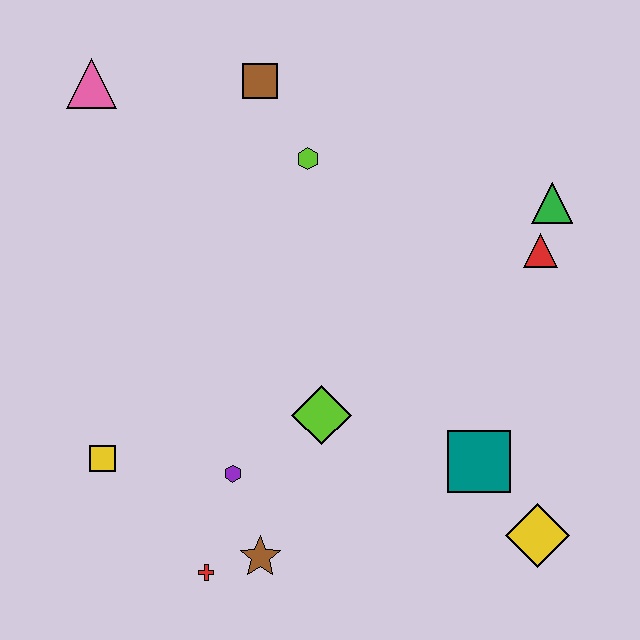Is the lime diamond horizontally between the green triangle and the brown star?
Yes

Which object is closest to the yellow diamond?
The teal square is closest to the yellow diamond.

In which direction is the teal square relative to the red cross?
The teal square is to the right of the red cross.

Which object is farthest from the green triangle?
The yellow square is farthest from the green triangle.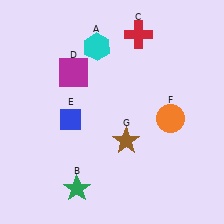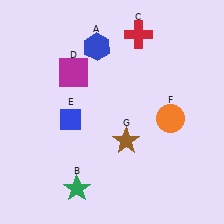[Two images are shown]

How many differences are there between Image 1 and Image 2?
There is 1 difference between the two images.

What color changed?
The hexagon (A) changed from cyan in Image 1 to blue in Image 2.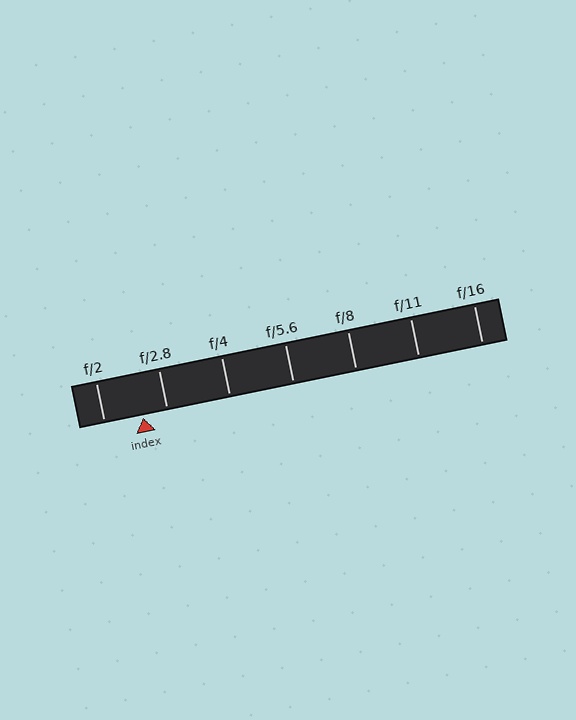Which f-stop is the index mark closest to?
The index mark is closest to f/2.8.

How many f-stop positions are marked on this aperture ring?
There are 7 f-stop positions marked.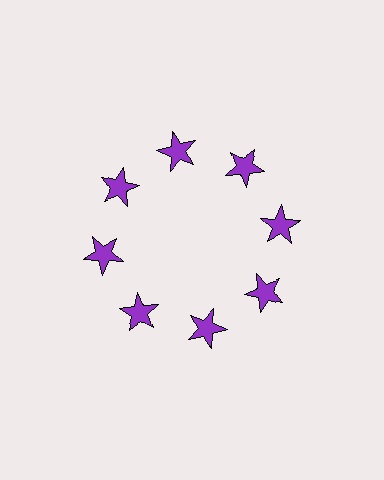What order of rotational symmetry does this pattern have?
This pattern has 8-fold rotational symmetry.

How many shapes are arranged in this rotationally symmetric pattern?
There are 8 shapes, arranged in 8 groups of 1.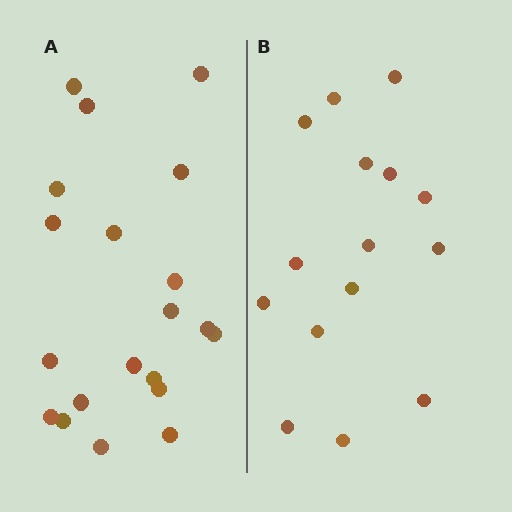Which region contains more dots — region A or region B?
Region A (the left region) has more dots.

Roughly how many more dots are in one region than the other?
Region A has about 5 more dots than region B.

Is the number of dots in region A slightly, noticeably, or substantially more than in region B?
Region A has noticeably more, but not dramatically so. The ratio is roughly 1.3 to 1.